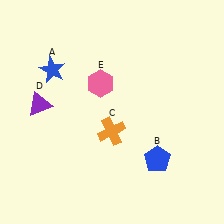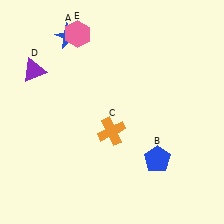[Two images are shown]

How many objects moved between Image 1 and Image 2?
3 objects moved between the two images.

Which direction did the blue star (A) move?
The blue star (A) moved up.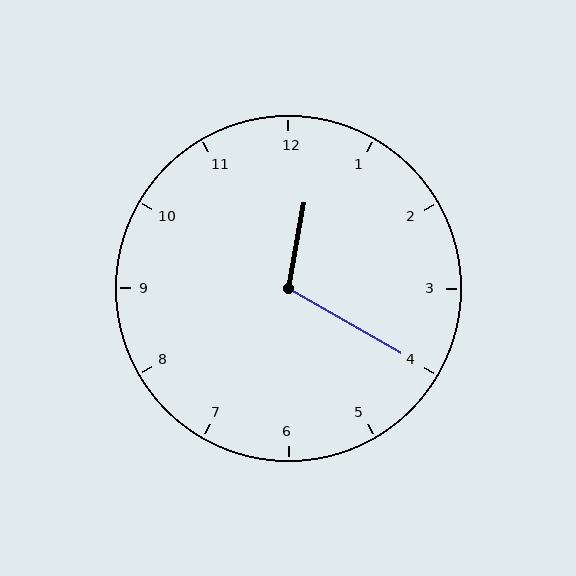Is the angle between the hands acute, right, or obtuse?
It is obtuse.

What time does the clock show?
12:20.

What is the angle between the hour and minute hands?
Approximately 110 degrees.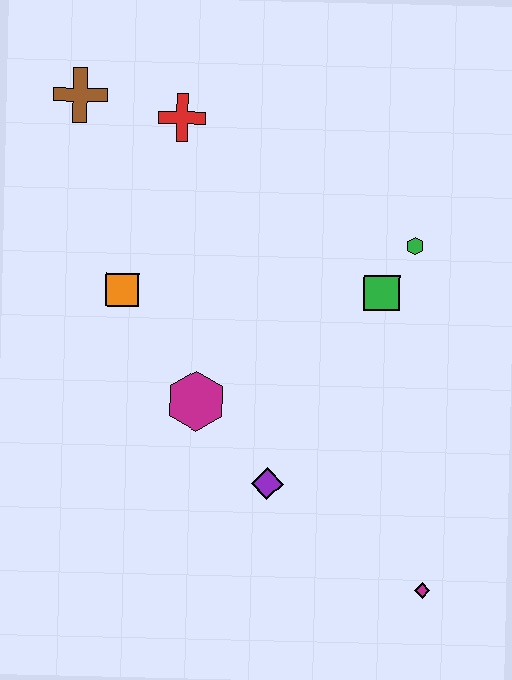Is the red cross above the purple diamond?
Yes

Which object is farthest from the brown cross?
The magenta diamond is farthest from the brown cross.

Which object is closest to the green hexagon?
The green square is closest to the green hexagon.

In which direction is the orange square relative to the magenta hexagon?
The orange square is above the magenta hexagon.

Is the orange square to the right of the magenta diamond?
No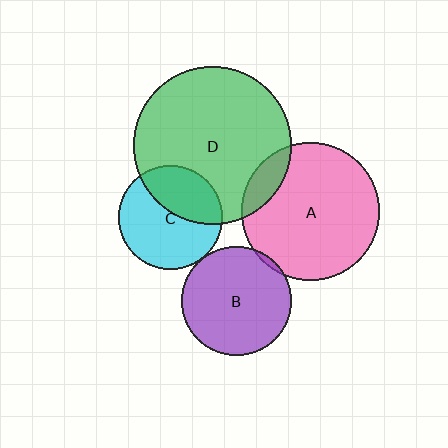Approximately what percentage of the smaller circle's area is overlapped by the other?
Approximately 40%.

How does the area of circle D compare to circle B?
Approximately 2.1 times.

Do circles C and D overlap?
Yes.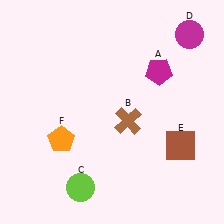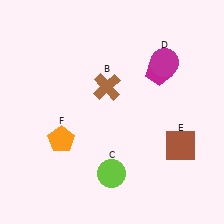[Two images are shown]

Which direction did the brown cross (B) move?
The brown cross (B) moved up.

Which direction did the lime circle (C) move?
The lime circle (C) moved right.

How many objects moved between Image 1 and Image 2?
3 objects moved between the two images.